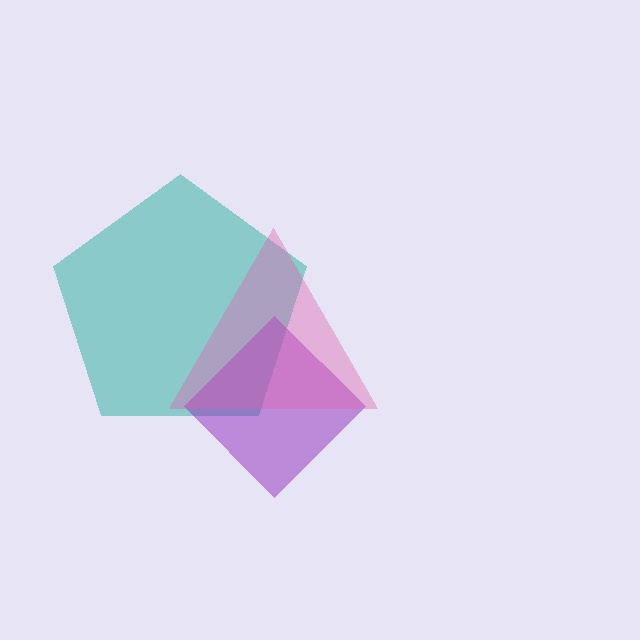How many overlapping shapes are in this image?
There are 3 overlapping shapes in the image.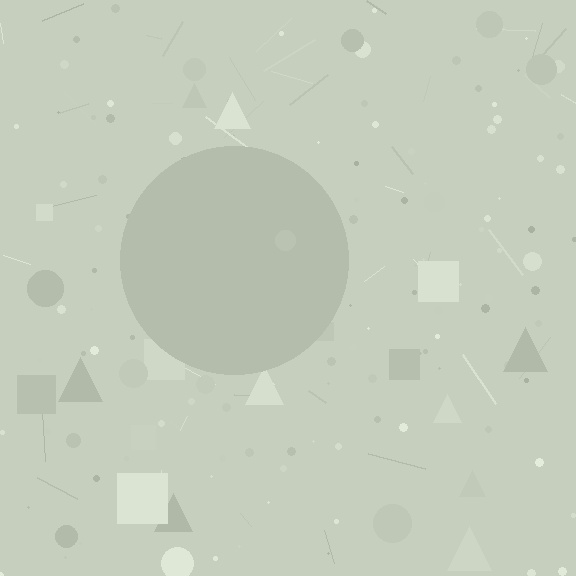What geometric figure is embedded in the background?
A circle is embedded in the background.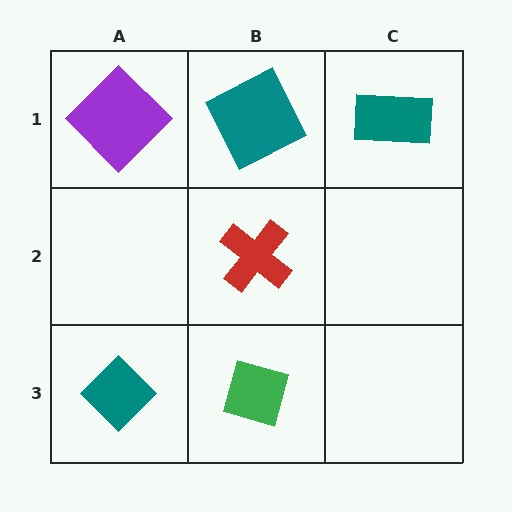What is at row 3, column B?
A green diamond.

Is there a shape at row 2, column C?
No, that cell is empty.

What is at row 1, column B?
A teal square.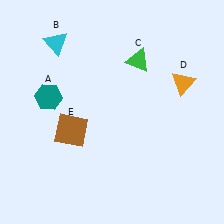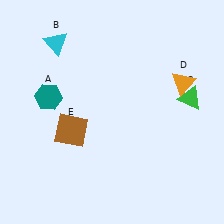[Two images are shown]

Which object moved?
The green triangle (C) moved right.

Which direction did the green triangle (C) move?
The green triangle (C) moved right.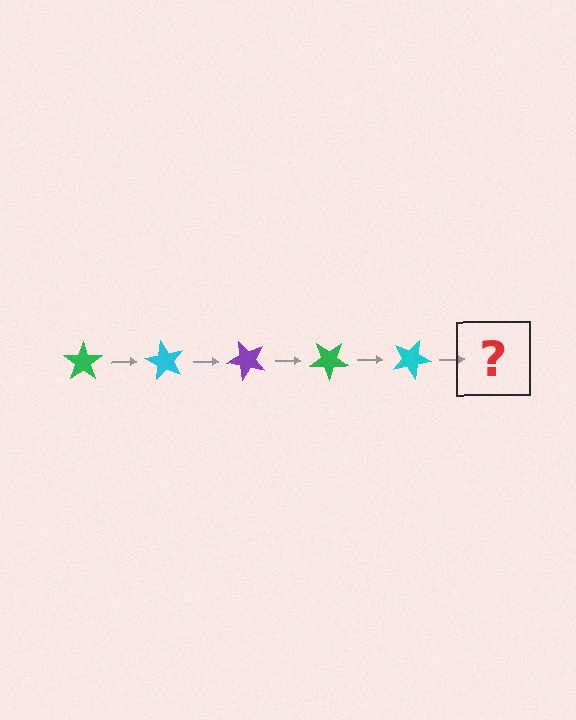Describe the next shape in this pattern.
It should be a purple star, rotated 300 degrees from the start.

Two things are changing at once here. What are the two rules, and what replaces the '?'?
The two rules are that it rotates 60 degrees each step and the color cycles through green, cyan, and purple. The '?' should be a purple star, rotated 300 degrees from the start.